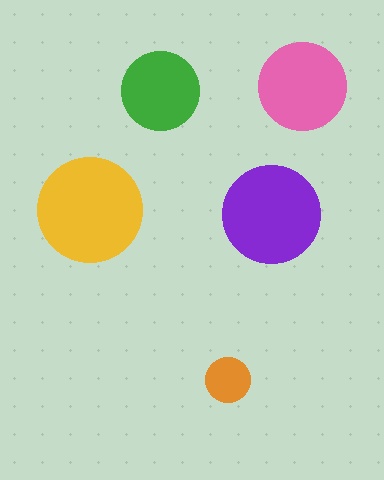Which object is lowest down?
The orange circle is bottommost.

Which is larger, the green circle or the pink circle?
The pink one.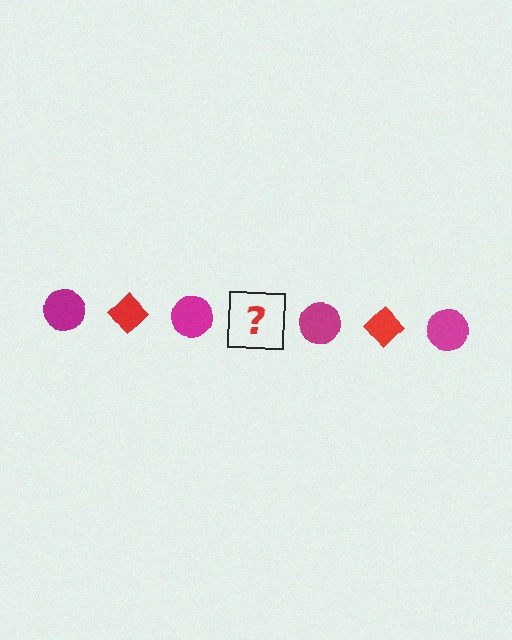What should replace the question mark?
The question mark should be replaced with a red diamond.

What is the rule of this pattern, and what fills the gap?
The rule is that the pattern alternates between magenta circle and red diamond. The gap should be filled with a red diamond.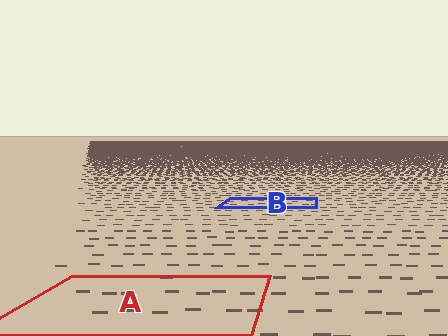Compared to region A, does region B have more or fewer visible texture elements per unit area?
Region B has more texture elements per unit area — they are packed more densely because it is farther away.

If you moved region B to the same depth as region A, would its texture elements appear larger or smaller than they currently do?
They would appear larger. At a closer depth, the same texture elements are projected at a bigger on-screen size.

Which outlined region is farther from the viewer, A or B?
Region B is farther from the viewer — the texture elements inside it appear smaller and more densely packed.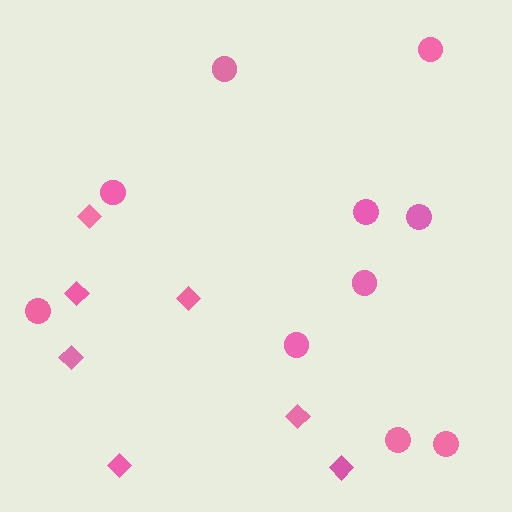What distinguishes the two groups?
There are 2 groups: one group of diamonds (7) and one group of circles (10).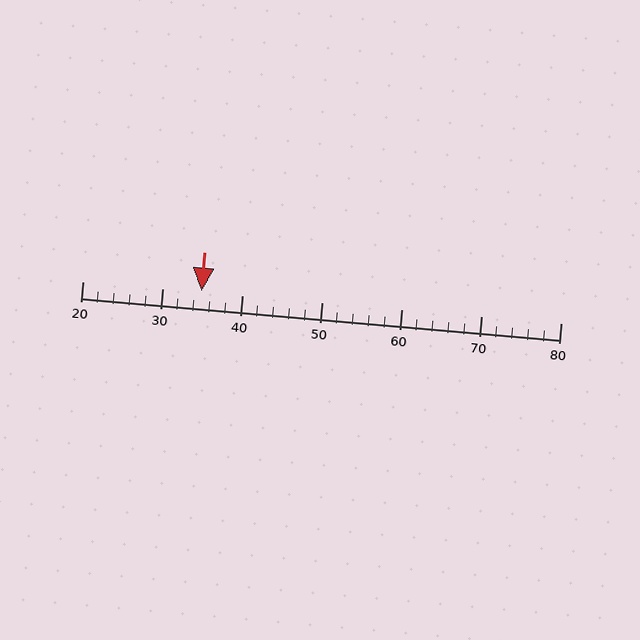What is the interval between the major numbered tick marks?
The major tick marks are spaced 10 units apart.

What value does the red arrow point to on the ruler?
The red arrow points to approximately 35.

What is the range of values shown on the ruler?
The ruler shows values from 20 to 80.